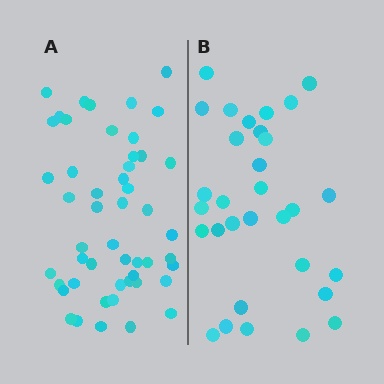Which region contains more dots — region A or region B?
Region A (the left region) has more dots.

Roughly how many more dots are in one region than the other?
Region A has approximately 20 more dots than region B.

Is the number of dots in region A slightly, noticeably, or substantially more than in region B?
Region A has substantially more. The ratio is roughly 1.6 to 1.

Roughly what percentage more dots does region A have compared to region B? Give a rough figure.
About 60% more.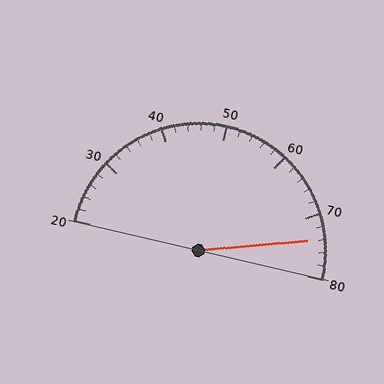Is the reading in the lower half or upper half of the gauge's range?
The reading is in the upper half of the range (20 to 80).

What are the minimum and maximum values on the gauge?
The gauge ranges from 20 to 80.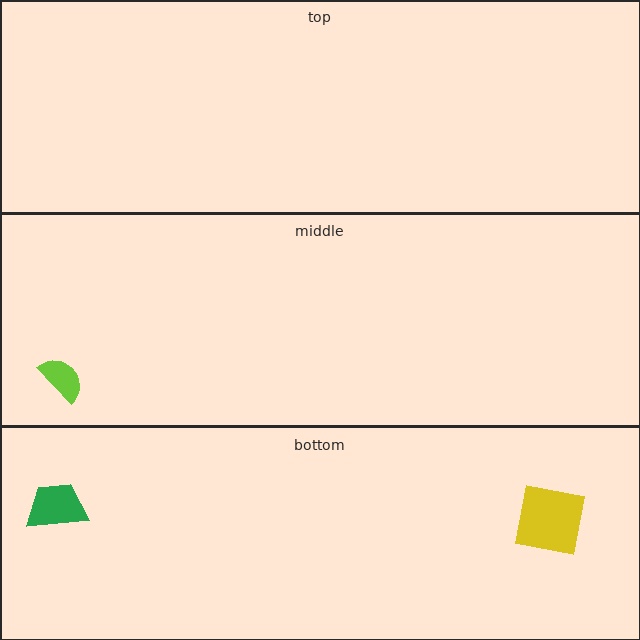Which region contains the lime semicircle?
The middle region.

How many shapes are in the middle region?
1.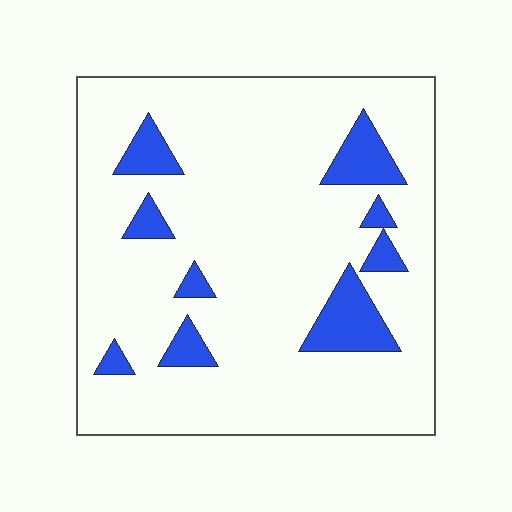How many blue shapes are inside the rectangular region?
9.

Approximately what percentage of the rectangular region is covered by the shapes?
Approximately 15%.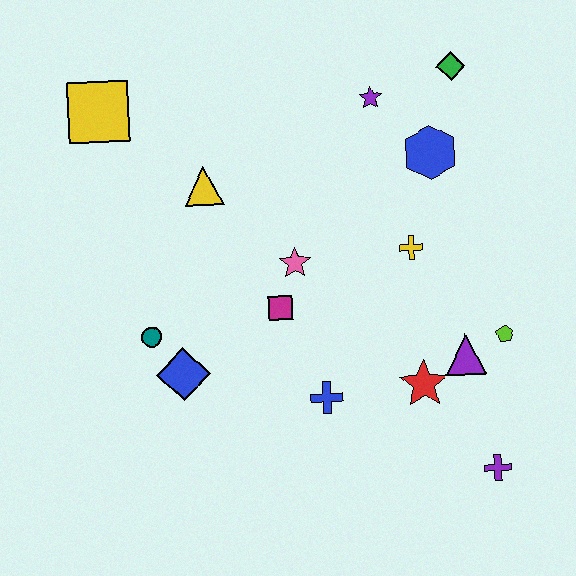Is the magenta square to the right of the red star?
No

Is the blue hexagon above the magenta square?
Yes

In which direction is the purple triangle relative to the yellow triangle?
The purple triangle is to the right of the yellow triangle.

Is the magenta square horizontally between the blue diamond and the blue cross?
Yes